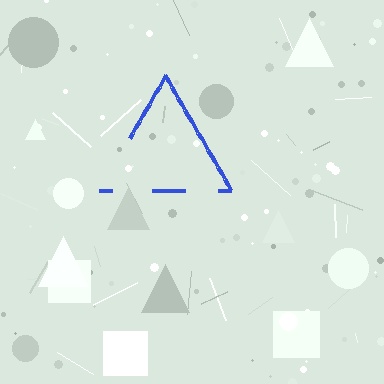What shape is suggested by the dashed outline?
The dashed outline suggests a triangle.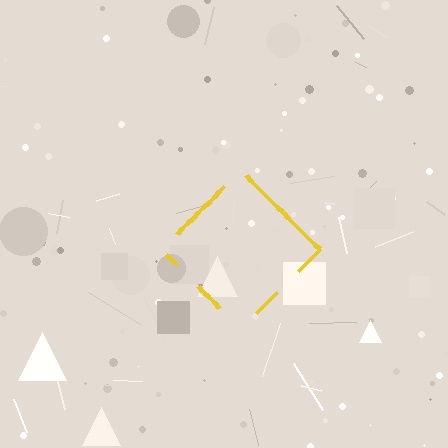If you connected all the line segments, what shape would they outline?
They would outline a diamond.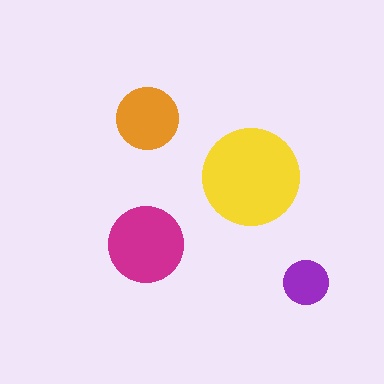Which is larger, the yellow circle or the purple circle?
The yellow one.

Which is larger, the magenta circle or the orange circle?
The magenta one.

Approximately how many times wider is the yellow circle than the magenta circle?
About 1.5 times wider.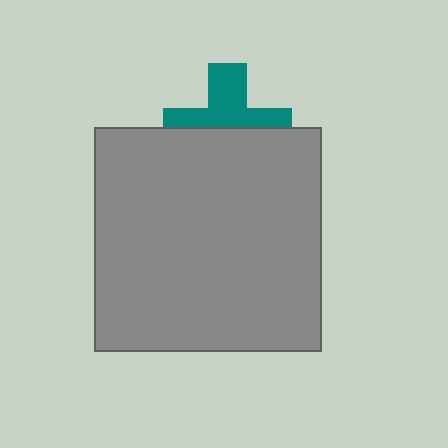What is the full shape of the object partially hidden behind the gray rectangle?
The partially hidden object is a teal cross.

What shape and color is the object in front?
The object in front is a gray rectangle.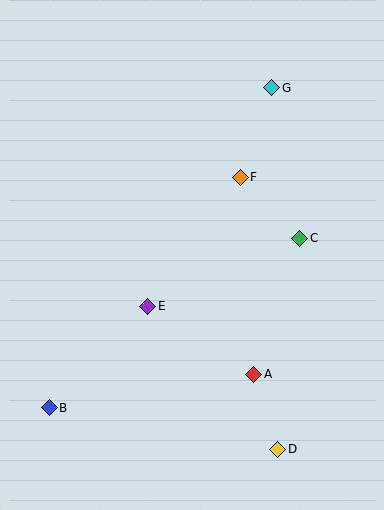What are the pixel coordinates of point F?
Point F is at (240, 177).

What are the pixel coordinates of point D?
Point D is at (278, 449).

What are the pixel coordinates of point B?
Point B is at (49, 408).